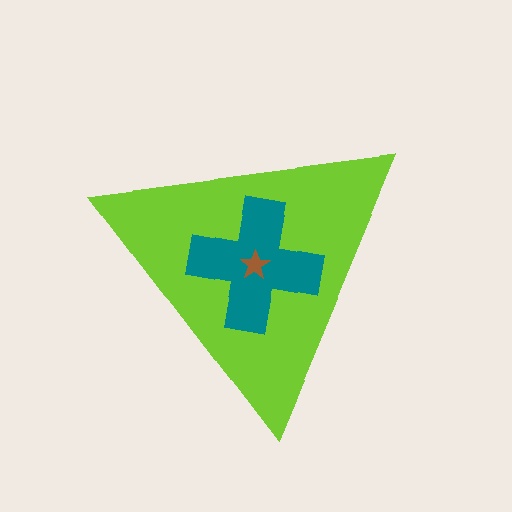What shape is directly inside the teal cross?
The brown star.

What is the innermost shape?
The brown star.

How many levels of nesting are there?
3.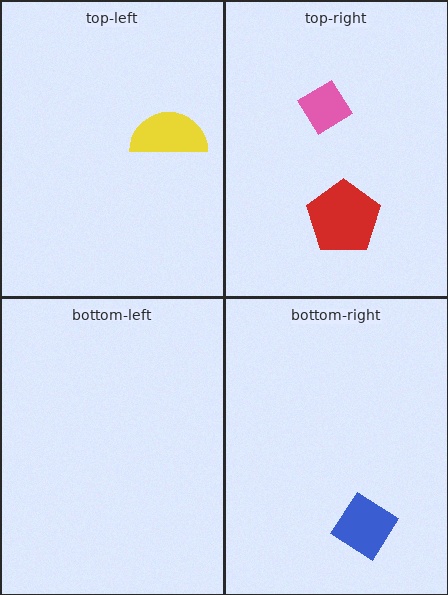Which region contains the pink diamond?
The top-right region.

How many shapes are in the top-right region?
2.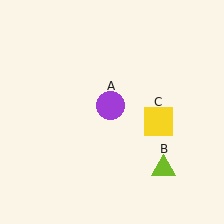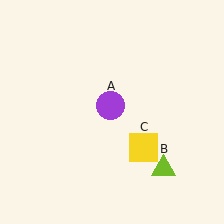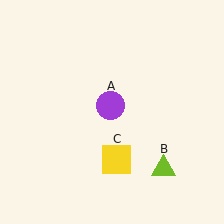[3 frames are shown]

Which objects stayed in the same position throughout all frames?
Purple circle (object A) and lime triangle (object B) remained stationary.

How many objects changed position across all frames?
1 object changed position: yellow square (object C).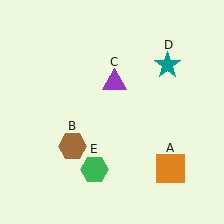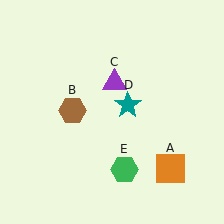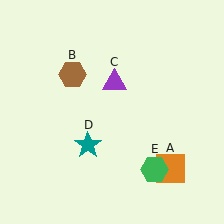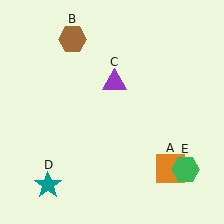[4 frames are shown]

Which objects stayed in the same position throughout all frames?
Orange square (object A) and purple triangle (object C) remained stationary.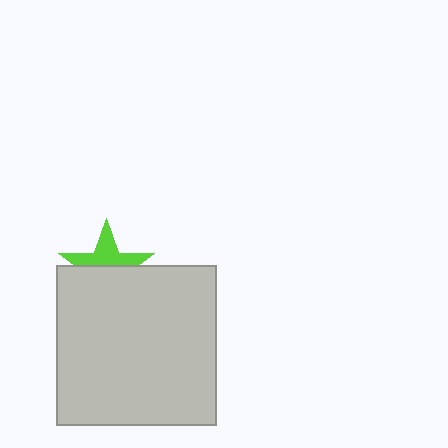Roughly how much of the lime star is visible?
About half of it is visible (roughly 47%).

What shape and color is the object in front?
The object in front is a light gray square.